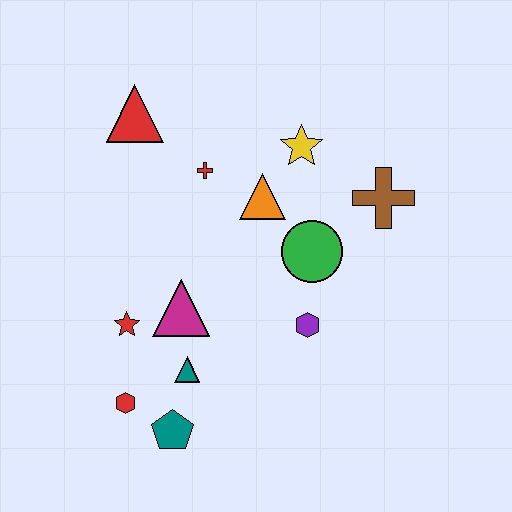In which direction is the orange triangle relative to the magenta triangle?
The orange triangle is above the magenta triangle.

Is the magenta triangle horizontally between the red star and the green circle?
Yes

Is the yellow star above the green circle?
Yes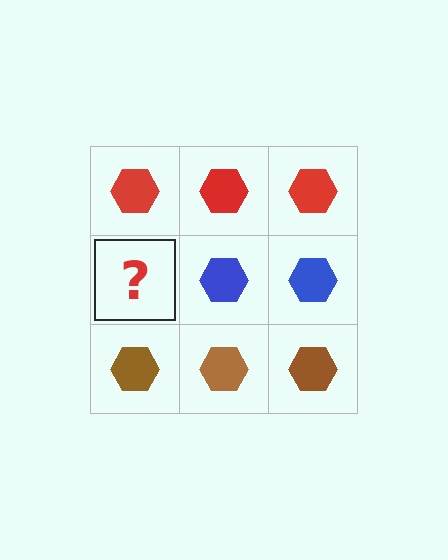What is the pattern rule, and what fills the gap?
The rule is that each row has a consistent color. The gap should be filled with a blue hexagon.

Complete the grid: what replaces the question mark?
The question mark should be replaced with a blue hexagon.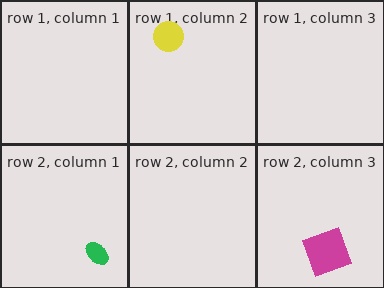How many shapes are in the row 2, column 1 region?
1.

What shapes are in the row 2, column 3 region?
The magenta square.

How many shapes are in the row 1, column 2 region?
1.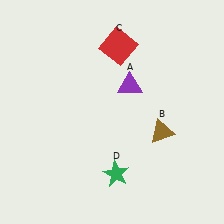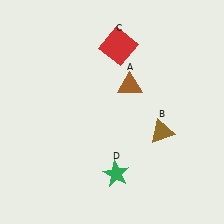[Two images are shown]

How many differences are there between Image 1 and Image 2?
There is 1 difference between the two images.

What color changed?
The triangle (A) changed from purple in Image 1 to brown in Image 2.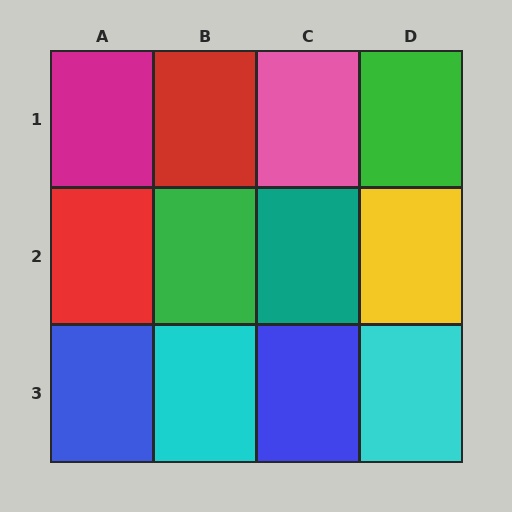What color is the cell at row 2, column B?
Green.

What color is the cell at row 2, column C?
Teal.